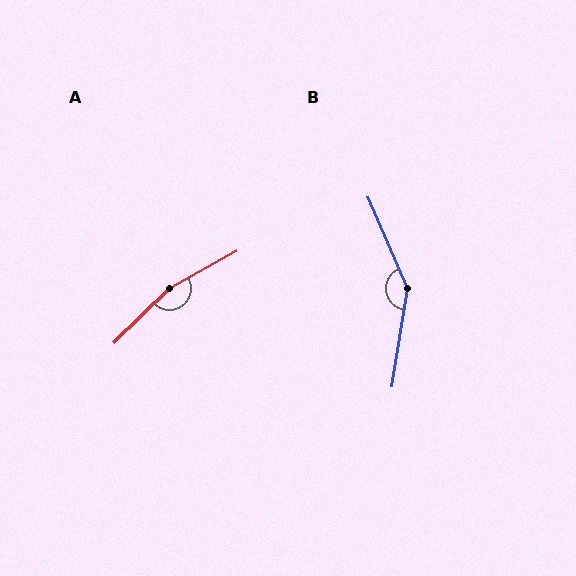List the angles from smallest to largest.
B (148°), A (165°).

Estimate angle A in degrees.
Approximately 165 degrees.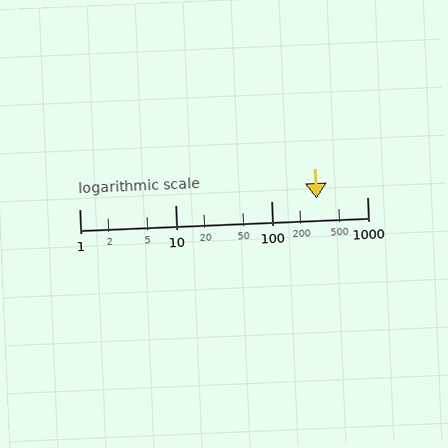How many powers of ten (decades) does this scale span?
The scale spans 3 decades, from 1 to 1000.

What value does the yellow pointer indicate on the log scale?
The pointer indicates approximately 300.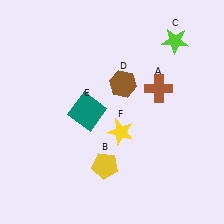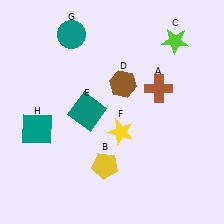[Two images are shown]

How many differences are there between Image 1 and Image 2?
There are 2 differences between the two images.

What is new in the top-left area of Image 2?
A teal circle (G) was added in the top-left area of Image 2.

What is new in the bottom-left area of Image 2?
A teal square (H) was added in the bottom-left area of Image 2.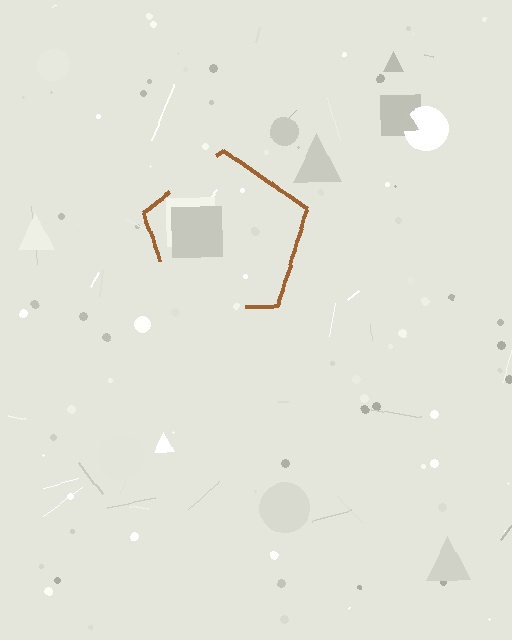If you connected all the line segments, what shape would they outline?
They would outline a pentagon.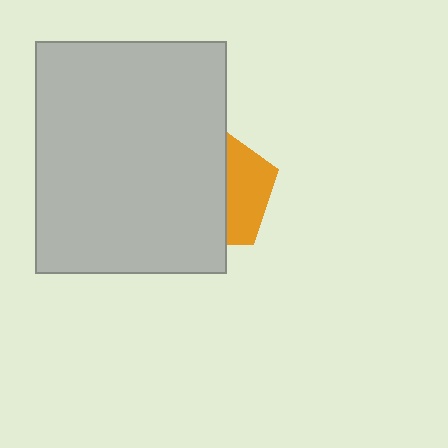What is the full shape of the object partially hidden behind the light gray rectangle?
The partially hidden object is an orange pentagon.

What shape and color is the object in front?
The object in front is a light gray rectangle.